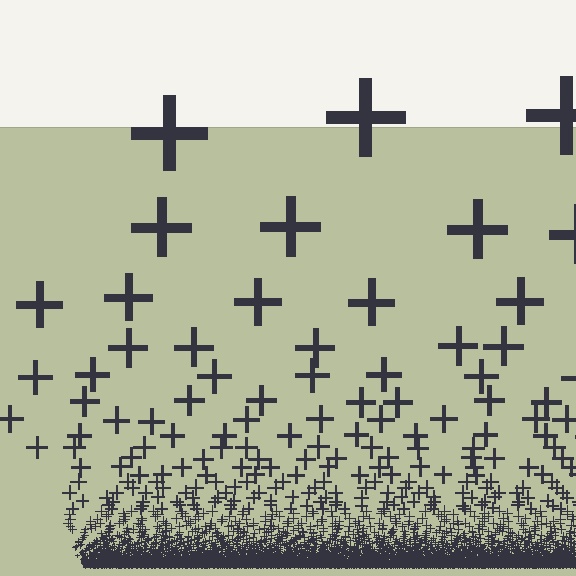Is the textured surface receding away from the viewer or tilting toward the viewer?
The surface appears to tilt toward the viewer. Texture elements get larger and sparser toward the top.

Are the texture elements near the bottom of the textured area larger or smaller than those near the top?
Smaller. The gradient is inverted — elements near the bottom are smaller and denser.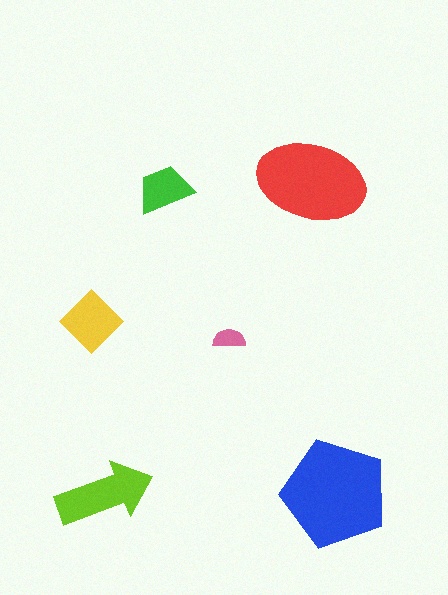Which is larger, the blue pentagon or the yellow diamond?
The blue pentagon.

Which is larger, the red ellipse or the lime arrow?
The red ellipse.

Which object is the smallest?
The pink semicircle.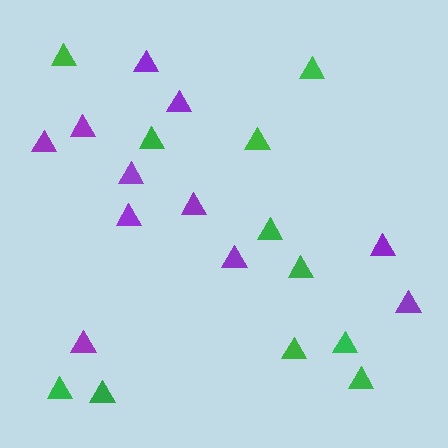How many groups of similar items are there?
There are 2 groups: one group of purple triangles (11) and one group of green triangles (11).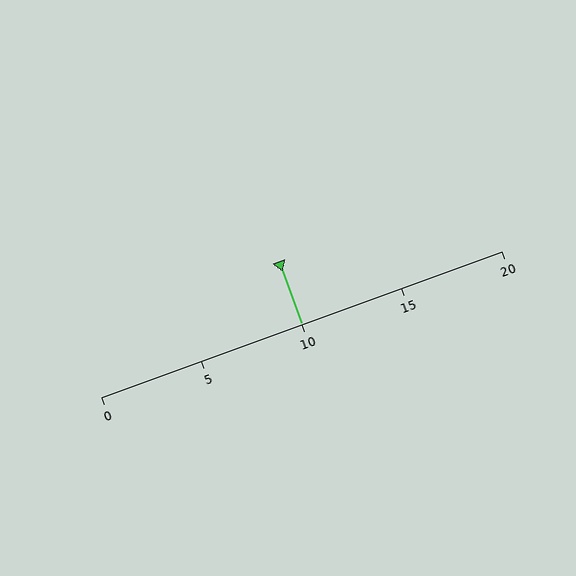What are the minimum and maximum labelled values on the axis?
The axis runs from 0 to 20.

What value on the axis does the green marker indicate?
The marker indicates approximately 10.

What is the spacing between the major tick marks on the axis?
The major ticks are spaced 5 apart.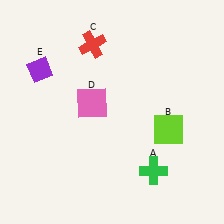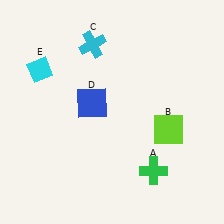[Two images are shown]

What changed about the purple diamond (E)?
In Image 1, E is purple. In Image 2, it changed to cyan.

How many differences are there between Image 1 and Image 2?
There are 3 differences between the two images.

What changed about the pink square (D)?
In Image 1, D is pink. In Image 2, it changed to blue.